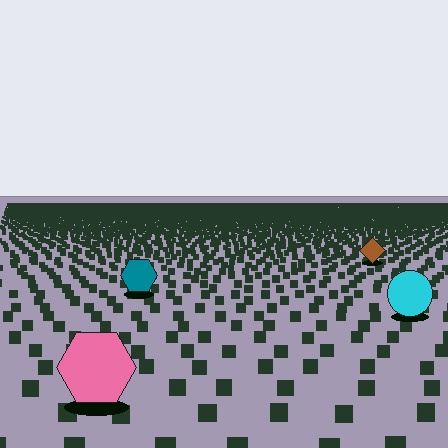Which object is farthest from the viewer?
The brown diamond is farthest from the viewer. It appears smaller and the ground texture around it is denser.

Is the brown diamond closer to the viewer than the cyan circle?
No. The cyan circle is closer — you can tell from the texture gradient: the ground texture is coarser near it.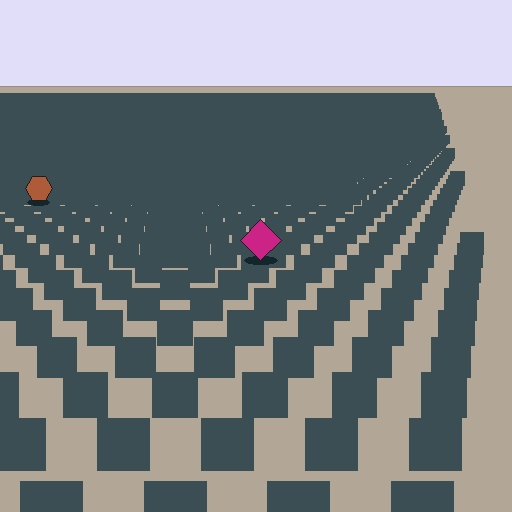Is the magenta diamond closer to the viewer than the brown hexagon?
Yes. The magenta diamond is closer — you can tell from the texture gradient: the ground texture is coarser near it.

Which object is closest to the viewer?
The magenta diamond is closest. The texture marks near it are larger and more spread out.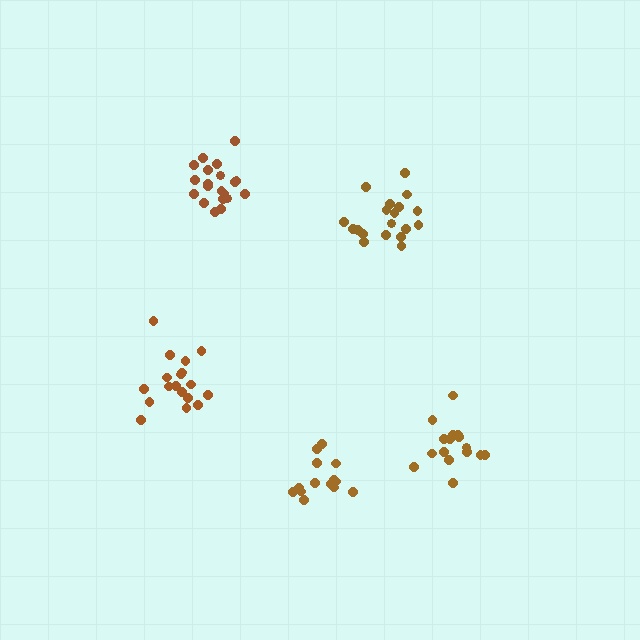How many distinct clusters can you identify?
There are 5 distinct clusters.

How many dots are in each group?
Group 1: 19 dots, Group 2: 16 dots, Group 3: 20 dots, Group 4: 15 dots, Group 5: 18 dots (88 total).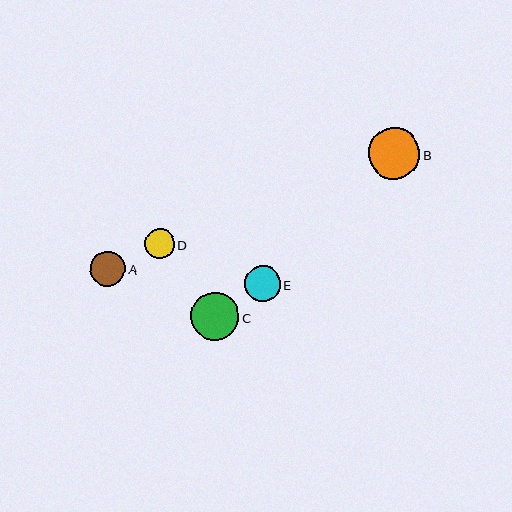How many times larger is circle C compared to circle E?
Circle C is approximately 1.3 times the size of circle E.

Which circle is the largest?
Circle B is the largest with a size of approximately 52 pixels.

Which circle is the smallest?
Circle D is the smallest with a size of approximately 30 pixels.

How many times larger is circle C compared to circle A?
Circle C is approximately 1.4 times the size of circle A.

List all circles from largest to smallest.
From largest to smallest: B, C, E, A, D.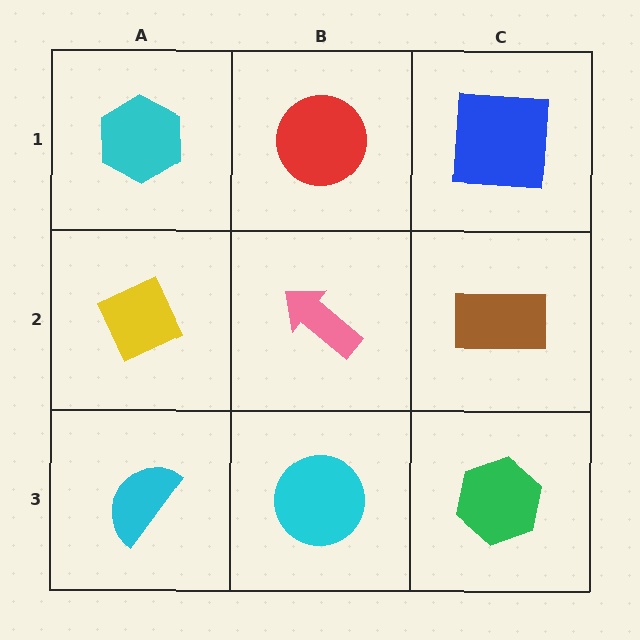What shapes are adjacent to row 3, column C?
A brown rectangle (row 2, column C), a cyan circle (row 3, column B).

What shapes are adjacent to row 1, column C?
A brown rectangle (row 2, column C), a red circle (row 1, column B).